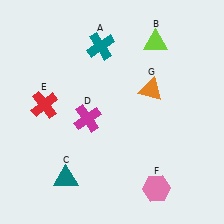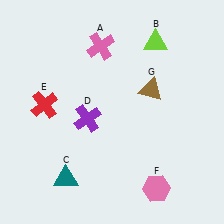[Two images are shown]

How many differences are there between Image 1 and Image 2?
There are 3 differences between the two images.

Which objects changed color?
A changed from teal to pink. D changed from magenta to purple. G changed from orange to brown.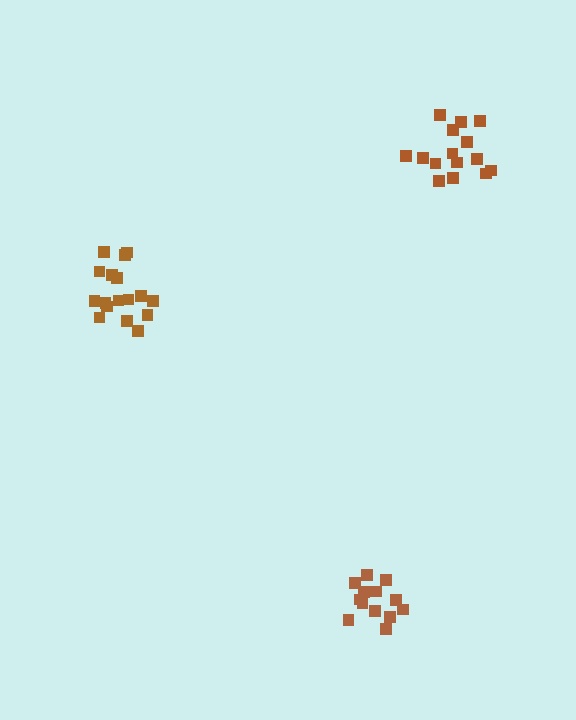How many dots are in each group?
Group 1: 17 dots, Group 2: 13 dots, Group 3: 15 dots (45 total).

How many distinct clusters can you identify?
There are 3 distinct clusters.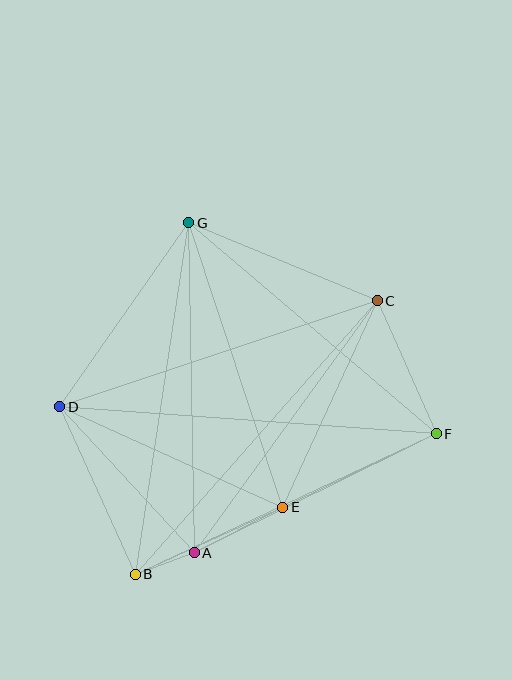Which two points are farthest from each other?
Points D and F are farthest from each other.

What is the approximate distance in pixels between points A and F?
The distance between A and F is approximately 270 pixels.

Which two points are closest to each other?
Points A and B are closest to each other.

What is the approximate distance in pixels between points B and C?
The distance between B and C is approximately 365 pixels.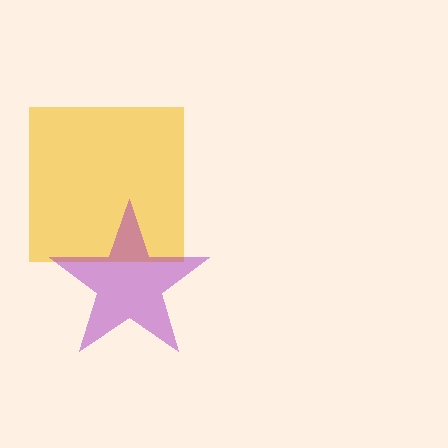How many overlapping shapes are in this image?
There are 2 overlapping shapes in the image.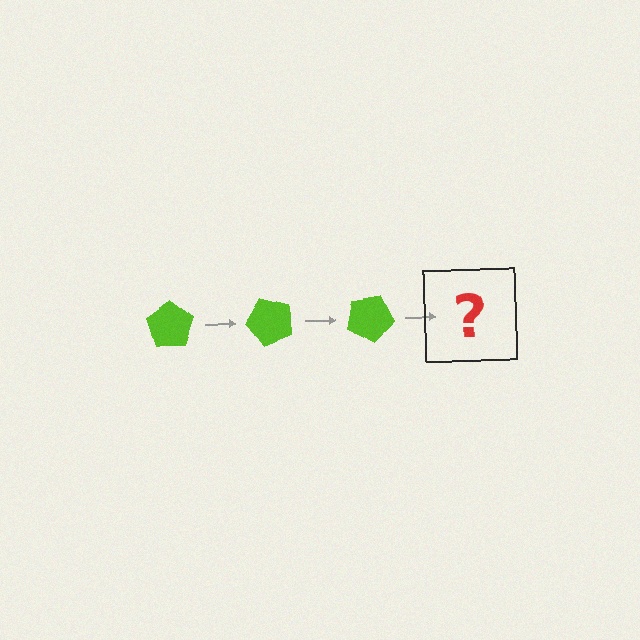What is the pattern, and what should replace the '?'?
The pattern is that the pentagon rotates 50 degrees each step. The '?' should be a lime pentagon rotated 150 degrees.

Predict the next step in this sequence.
The next step is a lime pentagon rotated 150 degrees.